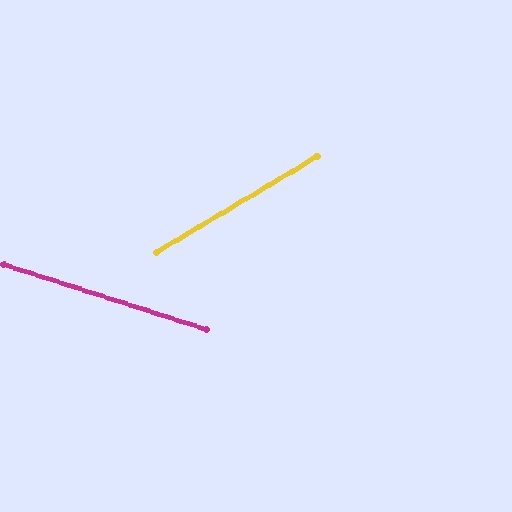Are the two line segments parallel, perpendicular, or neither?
Neither parallel nor perpendicular — they differ by about 49°.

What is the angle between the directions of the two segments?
Approximately 49 degrees.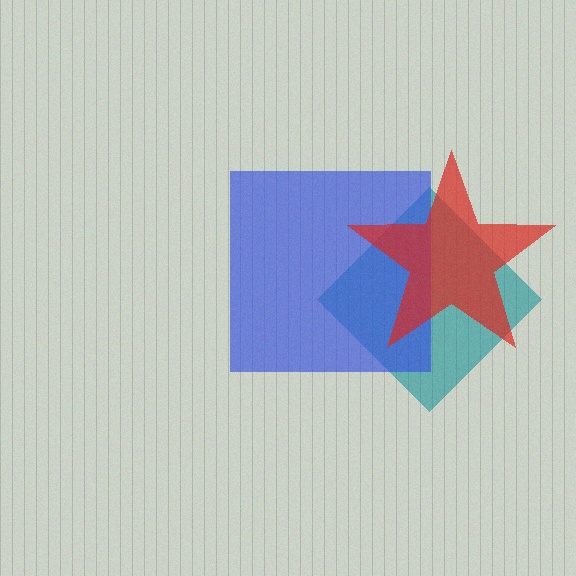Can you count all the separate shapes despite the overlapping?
Yes, there are 3 separate shapes.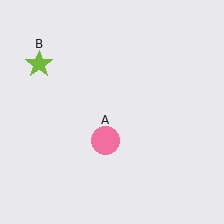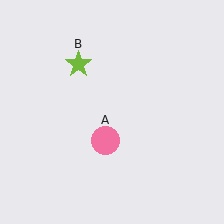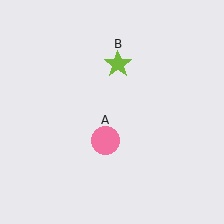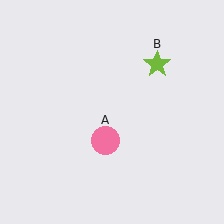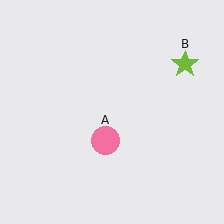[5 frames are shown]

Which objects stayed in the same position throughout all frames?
Pink circle (object A) remained stationary.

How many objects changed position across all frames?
1 object changed position: lime star (object B).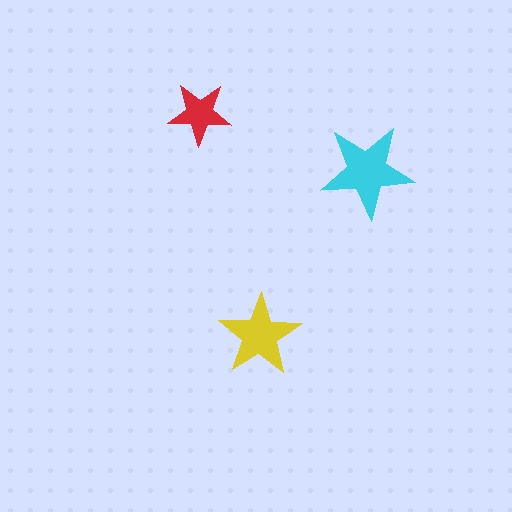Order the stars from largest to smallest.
the cyan one, the yellow one, the red one.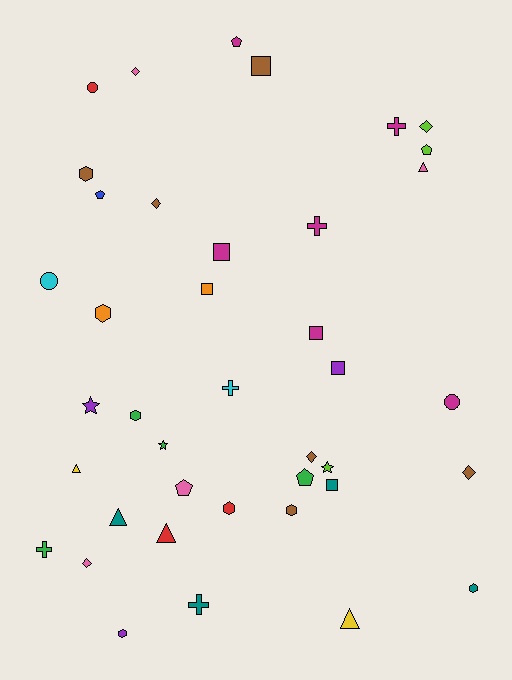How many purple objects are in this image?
There are 3 purple objects.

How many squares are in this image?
There are 6 squares.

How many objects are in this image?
There are 40 objects.